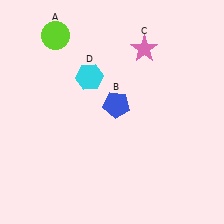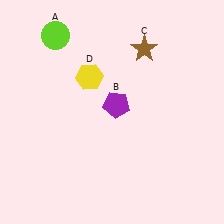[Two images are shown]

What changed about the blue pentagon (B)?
In Image 1, B is blue. In Image 2, it changed to purple.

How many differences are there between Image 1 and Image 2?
There are 3 differences between the two images.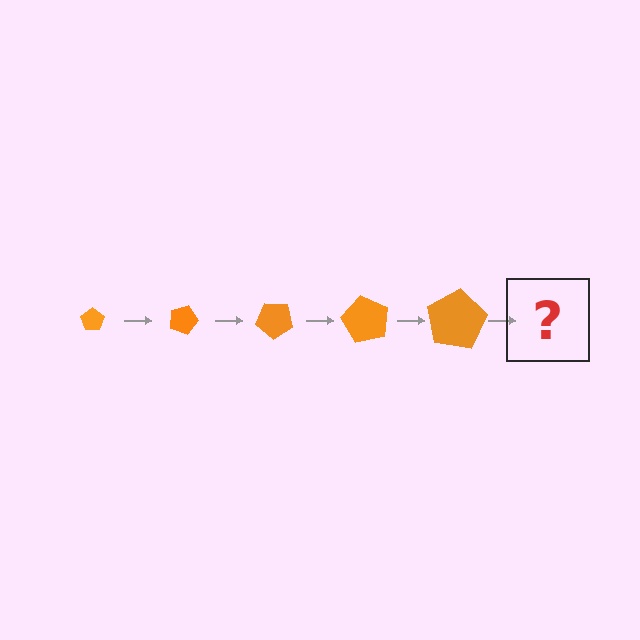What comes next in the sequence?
The next element should be a pentagon, larger than the previous one and rotated 100 degrees from the start.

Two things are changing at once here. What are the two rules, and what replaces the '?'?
The two rules are that the pentagon grows larger each step and it rotates 20 degrees each step. The '?' should be a pentagon, larger than the previous one and rotated 100 degrees from the start.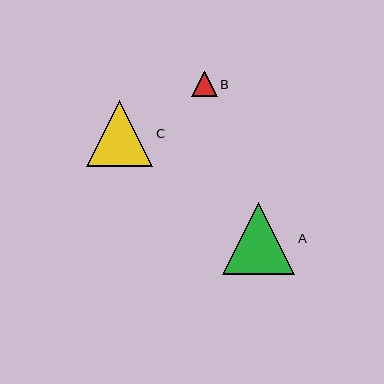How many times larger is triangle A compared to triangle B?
Triangle A is approximately 2.8 times the size of triangle B.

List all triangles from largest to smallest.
From largest to smallest: A, C, B.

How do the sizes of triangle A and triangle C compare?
Triangle A and triangle C are approximately the same size.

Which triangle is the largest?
Triangle A is the largest with a size of approximately 73 pixels.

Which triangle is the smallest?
Triangle B is the smallest with a size of approximately 26 pixels.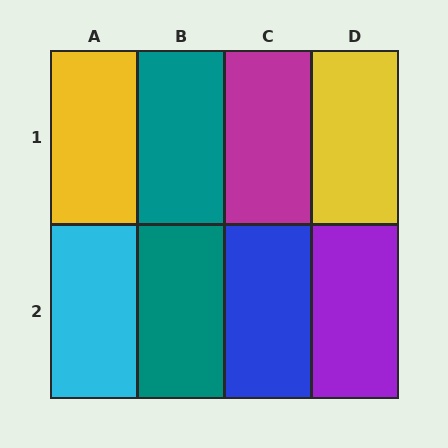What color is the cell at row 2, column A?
Cyan.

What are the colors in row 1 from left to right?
Yellow, teal, magenta, yellow.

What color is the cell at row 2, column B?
Teal.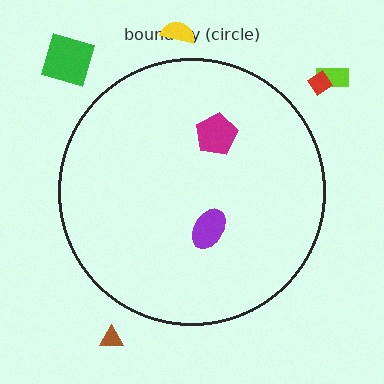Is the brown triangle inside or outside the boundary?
Outside.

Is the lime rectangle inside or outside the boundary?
Outside.